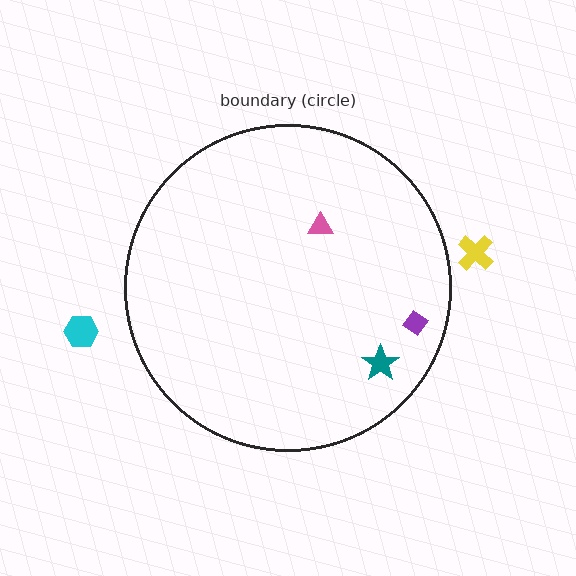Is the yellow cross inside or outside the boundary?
Outside.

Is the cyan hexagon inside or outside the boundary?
Outside.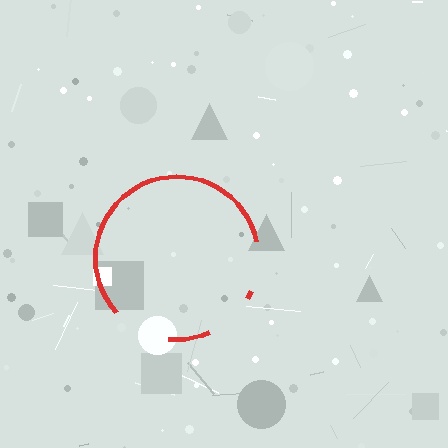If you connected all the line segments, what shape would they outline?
They would outline a circle.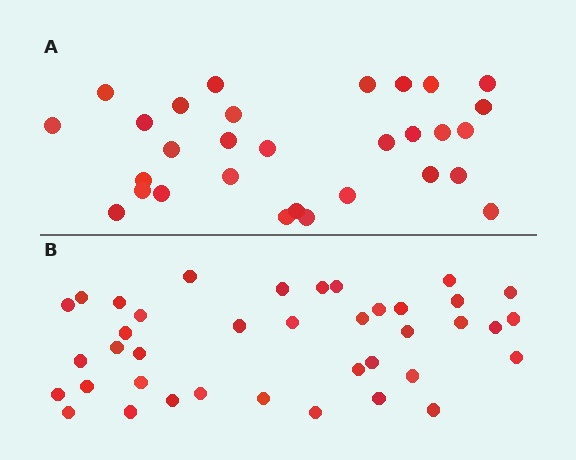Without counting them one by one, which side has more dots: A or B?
Region B (the bottom region) has more dots.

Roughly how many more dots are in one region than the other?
Region B has roughly 8 or so more dots than region A.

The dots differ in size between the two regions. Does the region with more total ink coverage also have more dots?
No. Region A has more total ink coverage because its dots are larger, but region B actually contains more individual dots. Total area can be misleading — the number of items is what matters here.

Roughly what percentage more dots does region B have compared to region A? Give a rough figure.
About 30% more.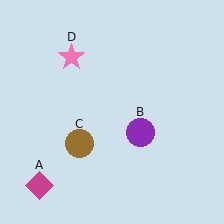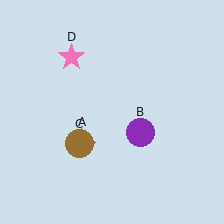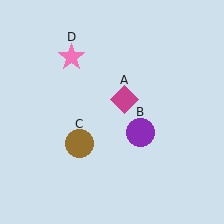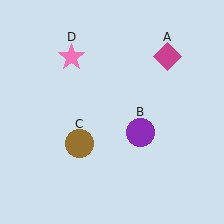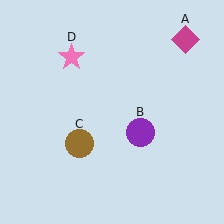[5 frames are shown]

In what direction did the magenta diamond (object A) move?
The magenta diamond (object A) moved up and to the right.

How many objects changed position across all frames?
1 object changed position: magenta diamond (object A).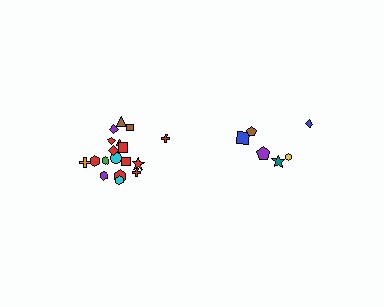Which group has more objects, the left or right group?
The left group.